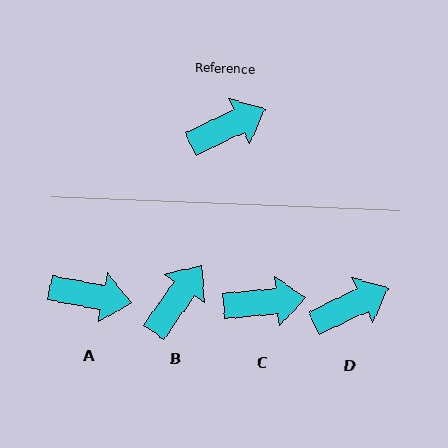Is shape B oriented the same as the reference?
No, it is off by about 29 degrees.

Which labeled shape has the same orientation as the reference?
D.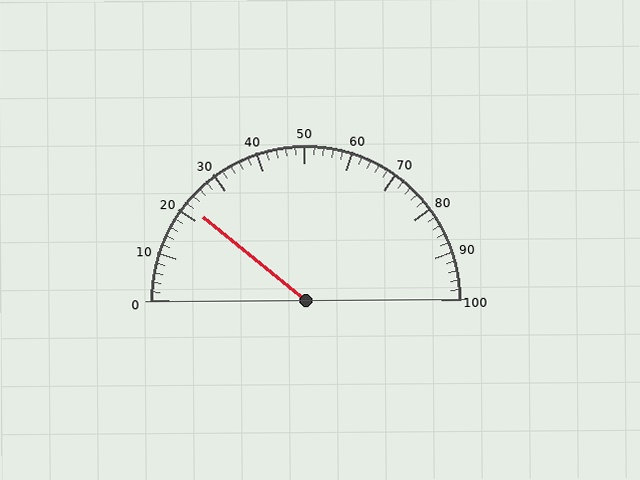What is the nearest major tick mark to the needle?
The nearest major tick mark is 20.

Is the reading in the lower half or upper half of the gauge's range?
The reading is in the lower half of the range (0 to 100).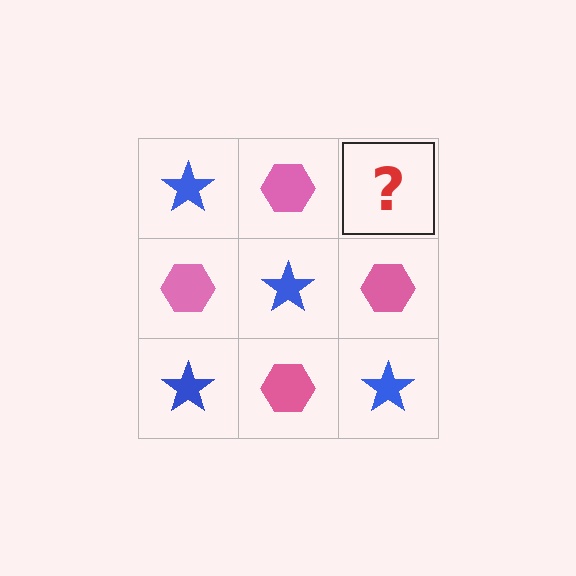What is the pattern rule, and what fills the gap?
The rule is that it alternates blue star and pink hexagon in a checkerboard pattern. The gap should be filled with a blue star.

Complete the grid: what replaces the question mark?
The question mark should be replaced with a blue star.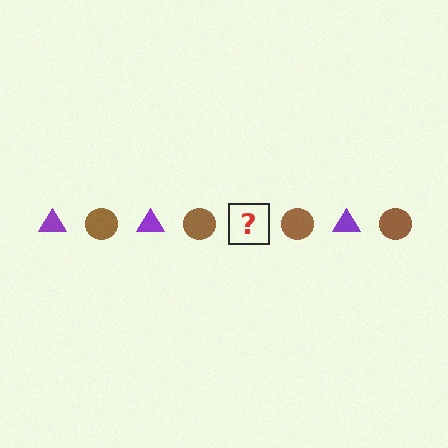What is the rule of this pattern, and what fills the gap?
The rule is that the pattern alternates between purple triangle and brown circle. The gap should be filled with a purple triangle.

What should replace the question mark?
The question mark should be replaced with a purple triangle.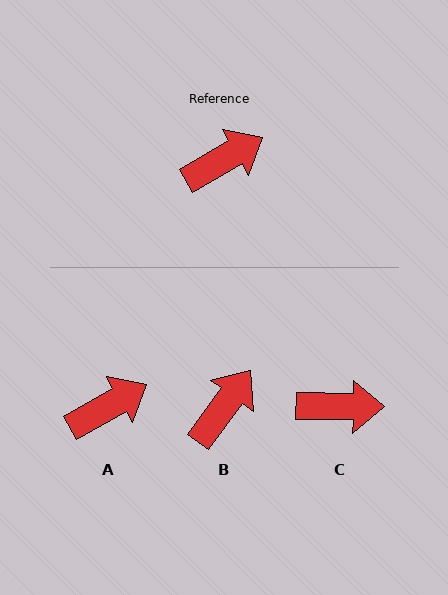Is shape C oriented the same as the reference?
No, it is off by about 30 degrees.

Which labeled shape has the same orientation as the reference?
A.